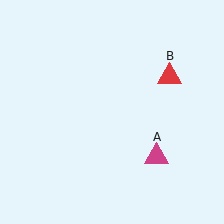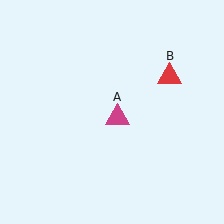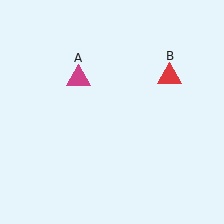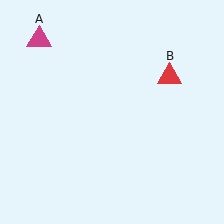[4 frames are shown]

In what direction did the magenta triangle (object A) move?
The magenta triangle (object A) moved up and to the left.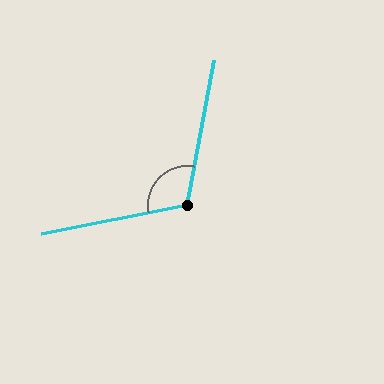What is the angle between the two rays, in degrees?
Approximately 112 degrees.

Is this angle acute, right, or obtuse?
It is obtuse.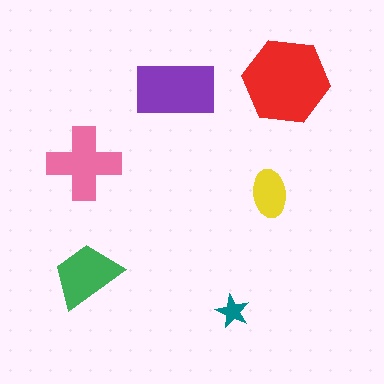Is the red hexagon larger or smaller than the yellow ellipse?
Larger.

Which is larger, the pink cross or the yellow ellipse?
The pink cross.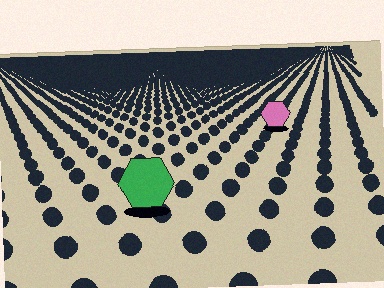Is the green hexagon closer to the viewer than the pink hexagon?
Yes. The green hexagon is closer — you can tell from the texture gradient: the ground texture is coarser near it.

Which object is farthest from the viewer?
The pink hexagon is farthest from the viewer. It appears smaller and the ground texture around it is denser.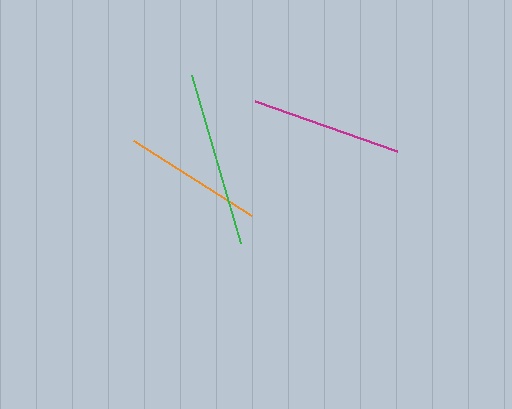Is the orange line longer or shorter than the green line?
The green line is longer than the orange line.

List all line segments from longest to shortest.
From longest to shortest: green, magenta, orange.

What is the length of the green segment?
The green segment is approximately 175 pixels long.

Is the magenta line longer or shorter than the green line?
The green line is longer than the magenta line.